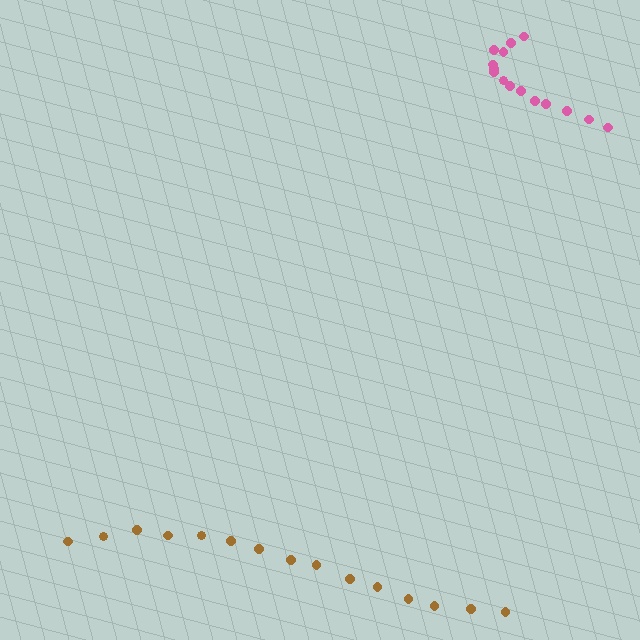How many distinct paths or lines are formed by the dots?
There are 2 distinct paths.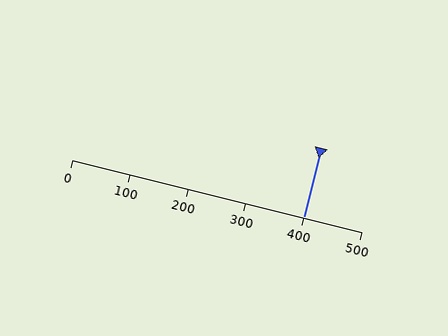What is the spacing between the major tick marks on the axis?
The major ticks are spaced 100 apart.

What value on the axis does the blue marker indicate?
The marker indicates approximately 400.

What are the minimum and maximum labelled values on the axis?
The axis runs from 0 to 500.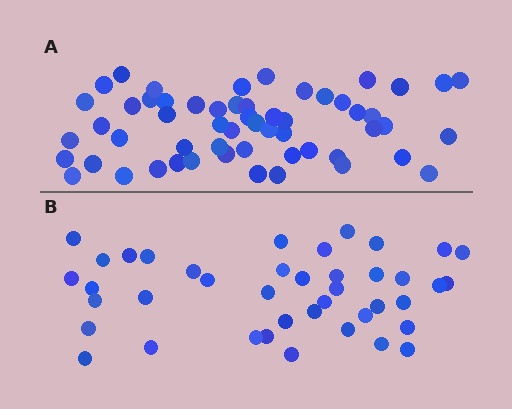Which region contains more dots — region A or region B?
Region A (the top region) has more dots.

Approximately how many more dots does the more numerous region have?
Region A has approximately 15 more dots than region B.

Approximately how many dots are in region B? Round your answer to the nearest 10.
About 40 dots. (The exact count is 41, which rounds to 40.)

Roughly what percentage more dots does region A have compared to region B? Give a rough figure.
About 35% more.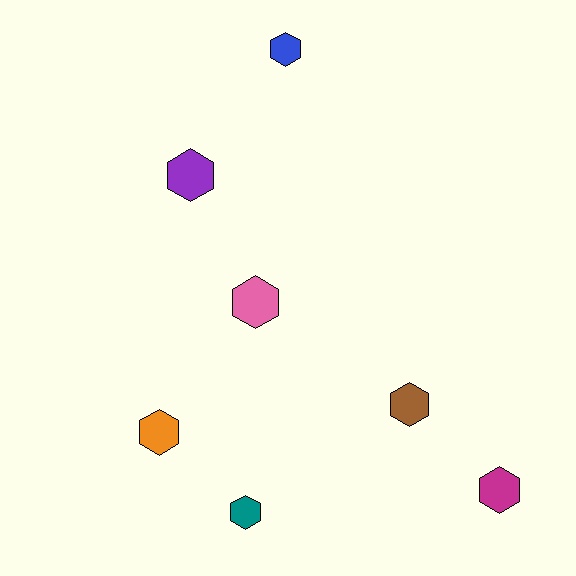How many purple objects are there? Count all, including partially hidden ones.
There is 1 purple object.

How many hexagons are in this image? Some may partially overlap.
There are 7 hexagons.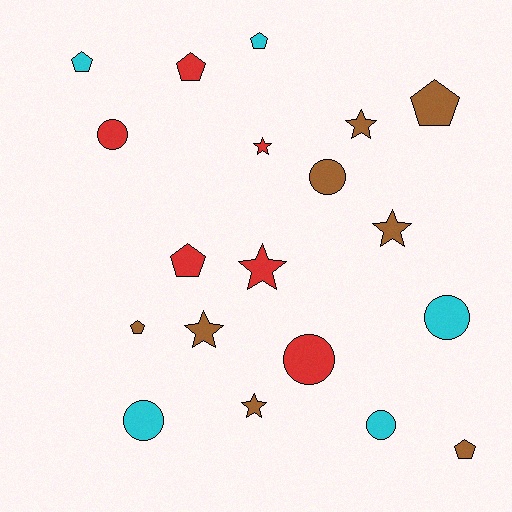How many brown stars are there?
There are 4 brown stars.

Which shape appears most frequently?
Pentagon, with 7 objects.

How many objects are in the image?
There are 19 objects.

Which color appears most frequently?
Brown, with 8 objects.